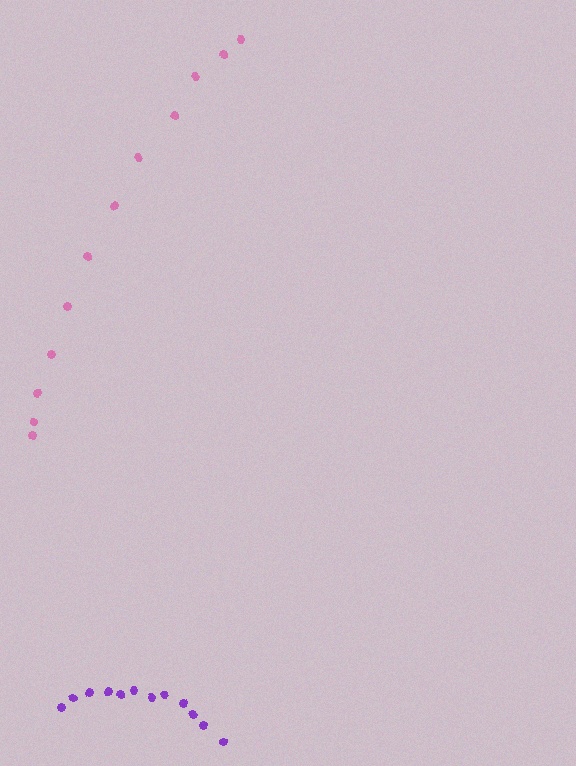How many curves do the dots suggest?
There are 2 distinct paths.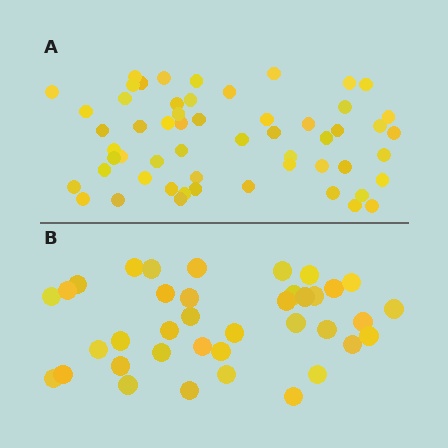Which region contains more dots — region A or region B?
Region A (the top region) has more dots.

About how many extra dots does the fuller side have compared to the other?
Region A has approximately 20 more dots than region B.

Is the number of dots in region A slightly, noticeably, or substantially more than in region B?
Region A has substantially more. The ratio is roughly 1.5 to 1.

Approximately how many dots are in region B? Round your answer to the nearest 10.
About 40 dots. (The exact count is 38, which rounds to 40.)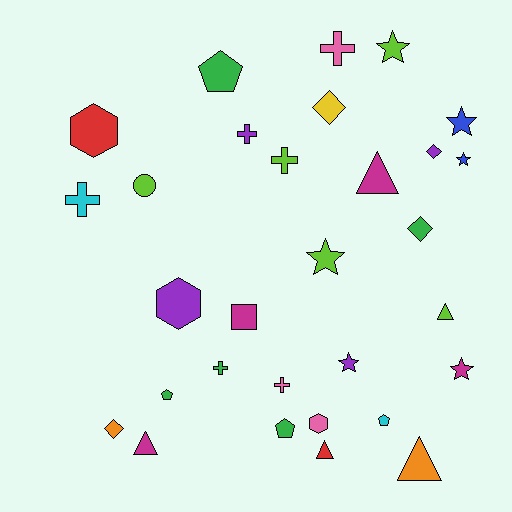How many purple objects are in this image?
There are 4 purple objects.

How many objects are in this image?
There are 30 objects.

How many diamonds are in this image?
There are 4 diamonds.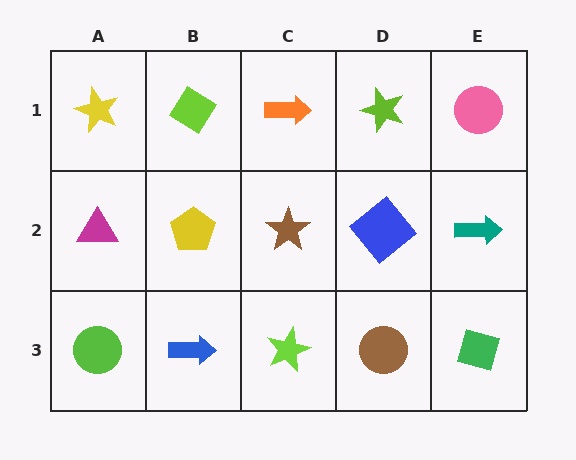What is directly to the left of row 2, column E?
A blue diamond.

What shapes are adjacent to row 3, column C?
A brown star (row 2, column C), a blue arrow (row 3, column B), a brown circle (row 3, column D).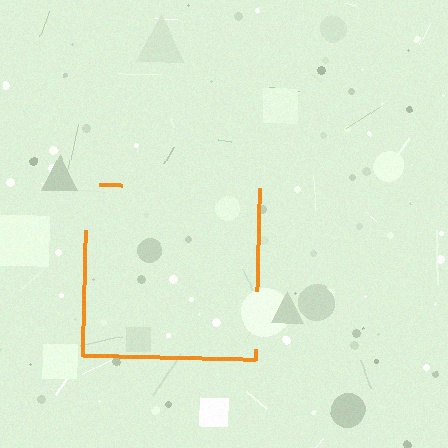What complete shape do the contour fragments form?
The contour fragments form a square.